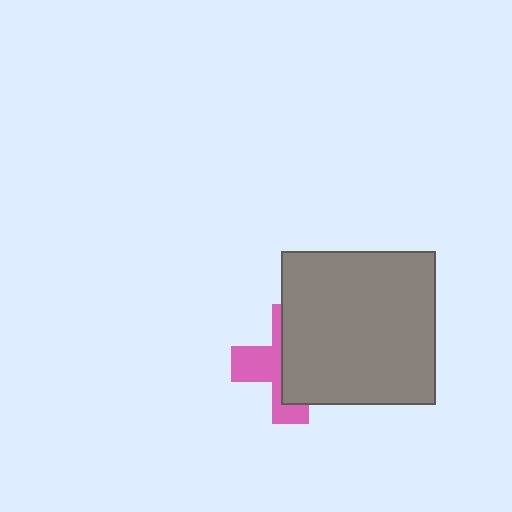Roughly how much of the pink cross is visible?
A small part of it is visible (roughly 42%).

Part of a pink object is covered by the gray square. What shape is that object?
It is a cross.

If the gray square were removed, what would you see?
You would see the complete pink cross.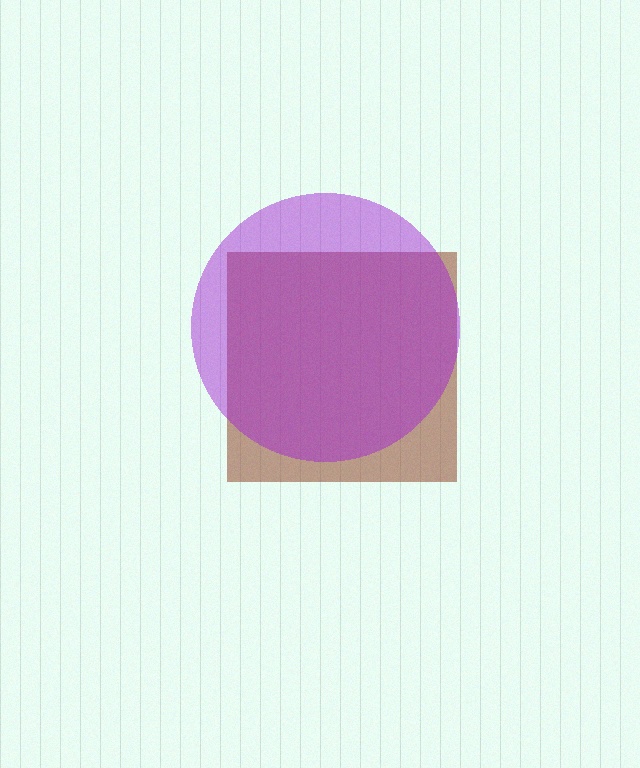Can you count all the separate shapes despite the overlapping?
Yes, there are 2 separate shapes.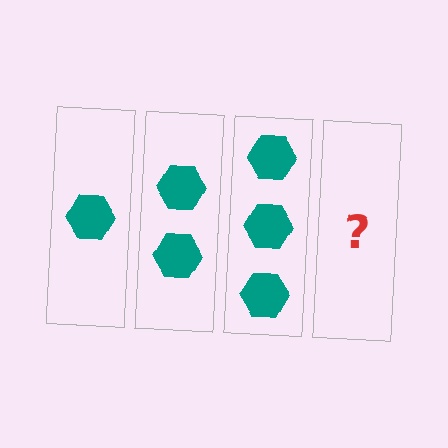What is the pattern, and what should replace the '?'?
The pattern is that each step adds one more hexagon. The '?' should be 4 hexagons.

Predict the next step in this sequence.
The next step is 4 hexagons.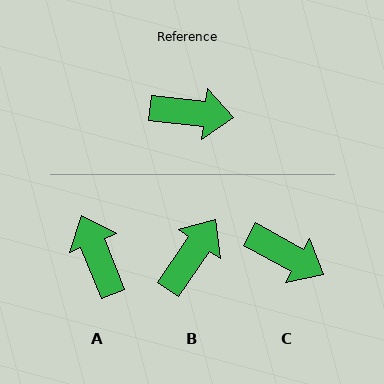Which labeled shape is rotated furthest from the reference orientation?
A, about 118 degrees away.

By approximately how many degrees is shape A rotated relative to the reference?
Approximately 118 degrees counter-clockwise.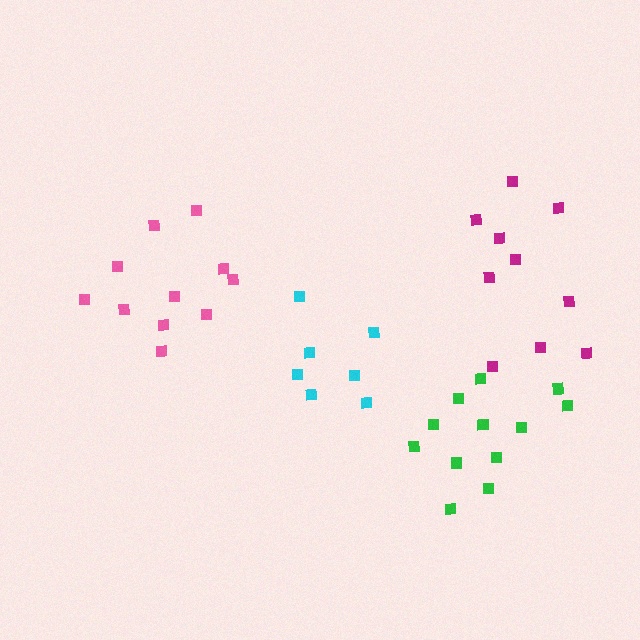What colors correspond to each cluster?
The clusters are colored: magenta, cyan, pink, green.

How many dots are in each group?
Group 1: 10 dots, Group 2: 7 dots, Group 3: 11 dots, Group 4: 12 dots (40 total).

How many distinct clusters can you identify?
There are 4 distinct clusters.